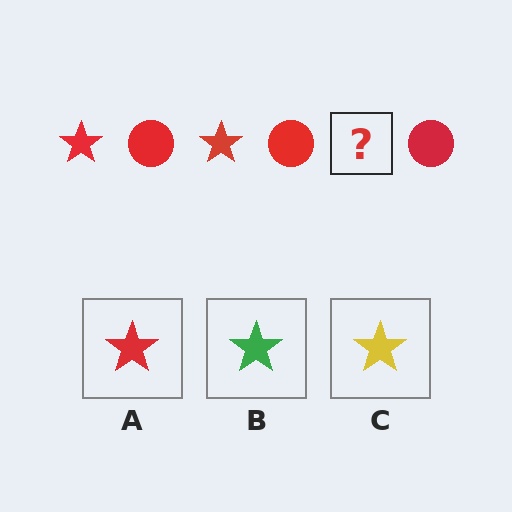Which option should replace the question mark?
Option A.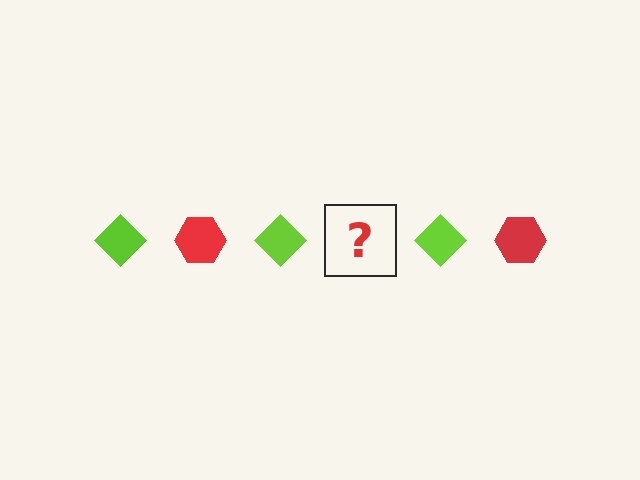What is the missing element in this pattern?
The missing element is a red hexagon.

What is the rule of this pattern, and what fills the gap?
The rule is that the pattern alternates between lime diamond and red hexagon. The gap should be filled with a red hexagon.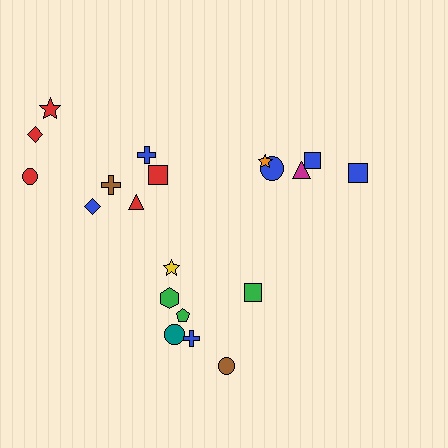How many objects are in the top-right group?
There are 5 objects.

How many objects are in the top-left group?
There are 8 objects.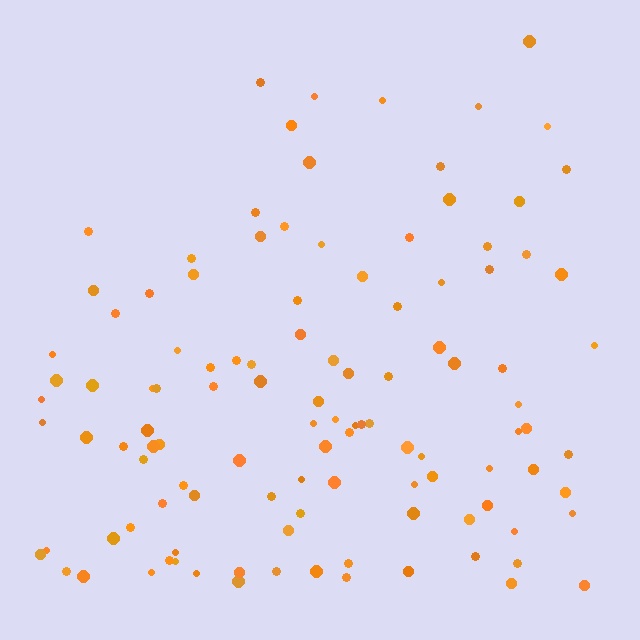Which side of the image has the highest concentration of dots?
The bottom.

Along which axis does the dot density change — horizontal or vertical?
Vertical.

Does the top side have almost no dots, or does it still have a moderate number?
Still a moderate number, just noticeably fewer than the bottom.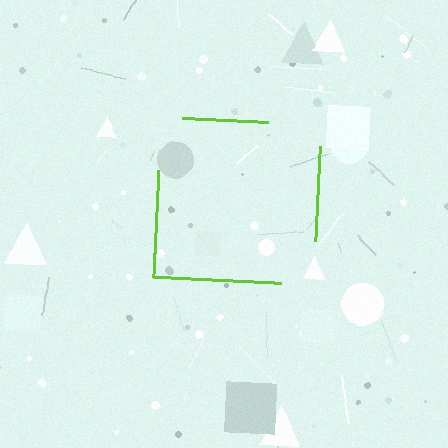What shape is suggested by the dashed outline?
The dashed outline suggests a square.